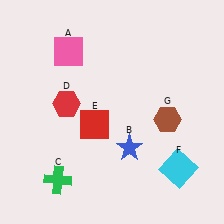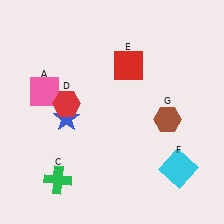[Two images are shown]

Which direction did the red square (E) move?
The red square (E) moved up.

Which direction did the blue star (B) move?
The blue star (B) moved left.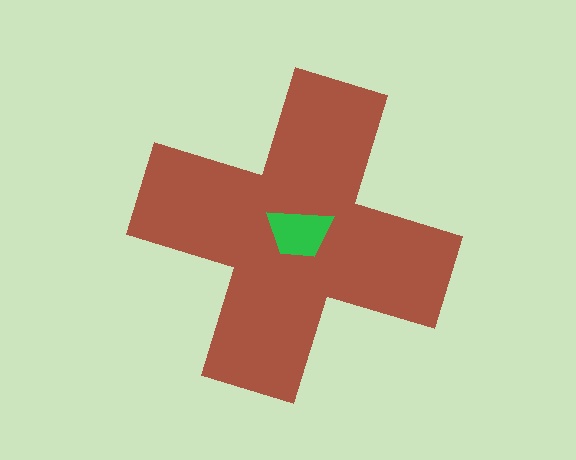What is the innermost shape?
The green trapezoid.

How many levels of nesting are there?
2.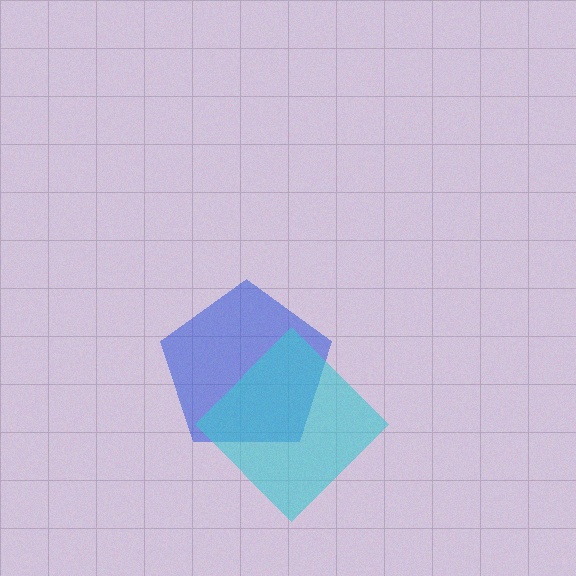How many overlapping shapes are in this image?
There are 2 overlapping shapes in the image.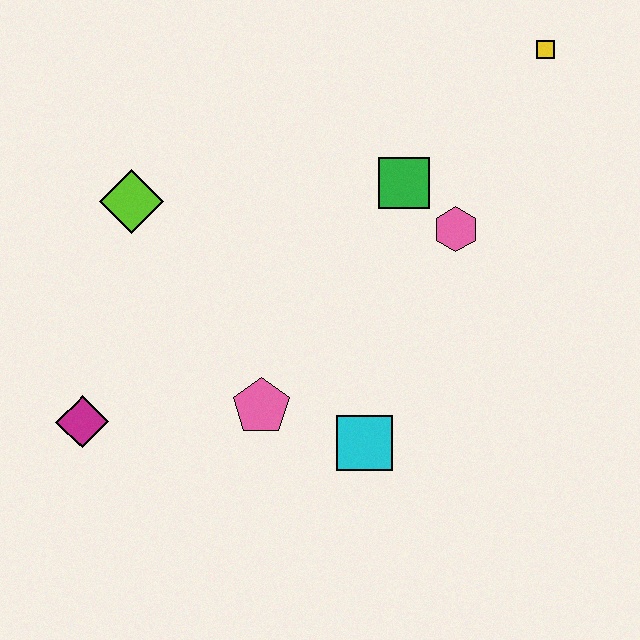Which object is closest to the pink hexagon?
The green square is closest to the pink hexagon.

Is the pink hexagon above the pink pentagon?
Yes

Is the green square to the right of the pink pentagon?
Yes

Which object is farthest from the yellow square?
The magenta diamond is farthest from the yellow square.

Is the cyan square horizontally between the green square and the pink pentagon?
Yes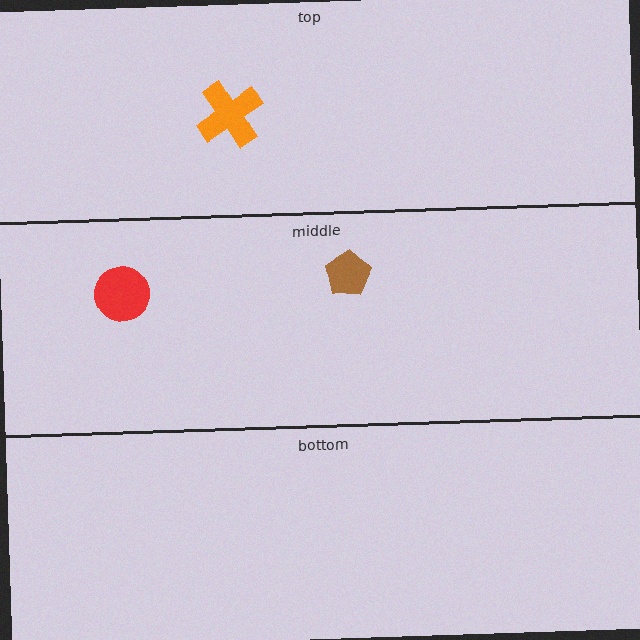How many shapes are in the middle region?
2.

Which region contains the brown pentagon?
The middle region.